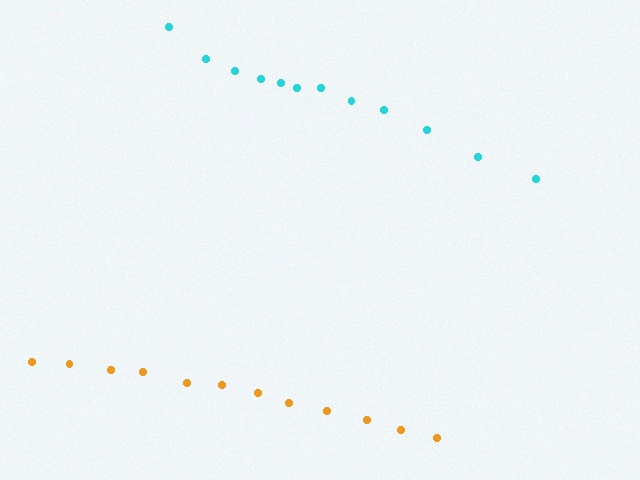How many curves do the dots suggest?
There are 2 distinct paths.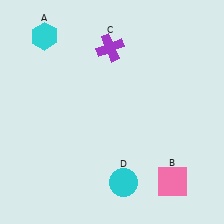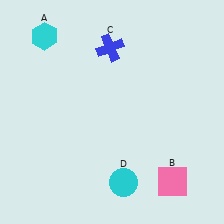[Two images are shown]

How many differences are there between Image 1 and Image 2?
There is 1 difference between the two images.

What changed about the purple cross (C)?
In Image 1, C is purple. In Image 2, it changed to blue.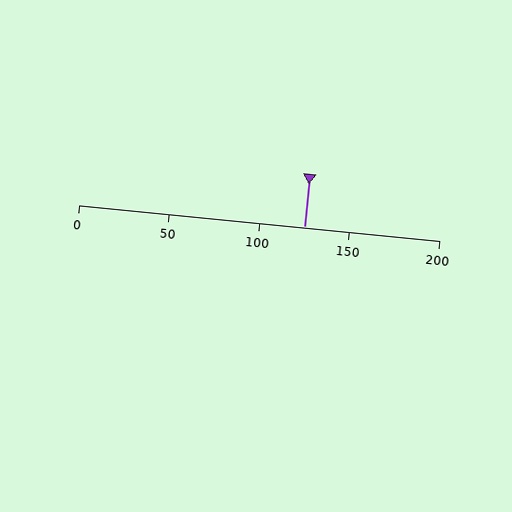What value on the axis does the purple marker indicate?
The marker indicates approximately 125.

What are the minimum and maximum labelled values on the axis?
The axis runs from 0 to 200.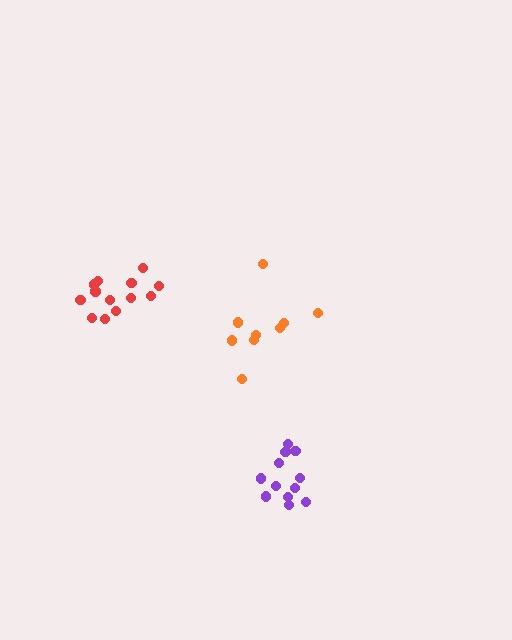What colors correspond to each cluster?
The clusters are colored: purple, red, orange.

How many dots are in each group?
Group 1: 12 dots, Group 2: 13 dots, Group 3: 9 dots (34 total).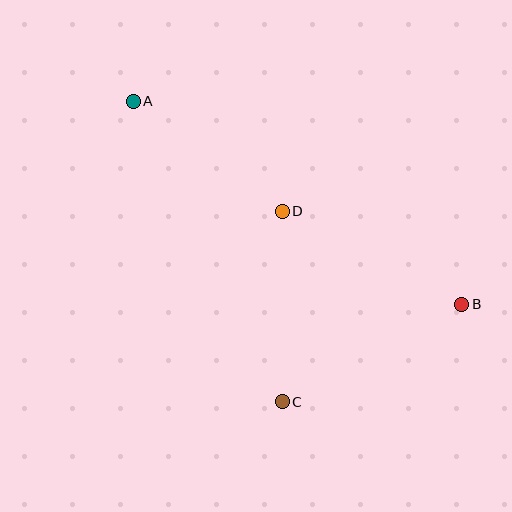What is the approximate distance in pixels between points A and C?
The distance between A and C is approximately 335 pixels.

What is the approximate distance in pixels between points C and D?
The distance between C and D is approximately 191 pixels.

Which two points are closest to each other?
Points A and D are closest to each other.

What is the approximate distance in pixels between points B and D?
The distance between B and D is approximately 202 pixels.